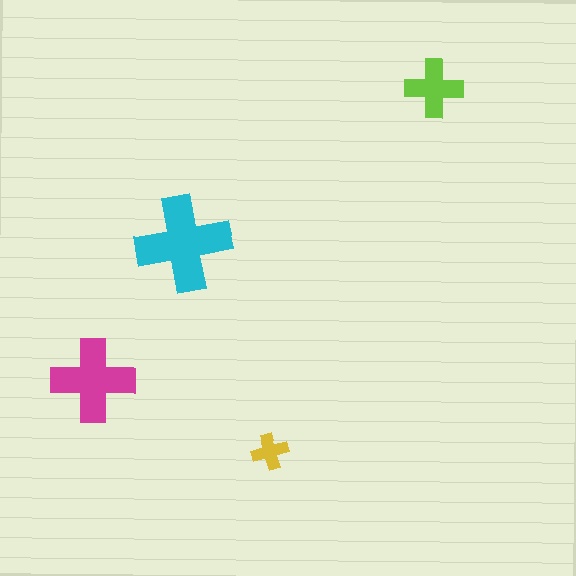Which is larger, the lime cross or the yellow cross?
The lime one.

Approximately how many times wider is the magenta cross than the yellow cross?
About 2.5 times wider.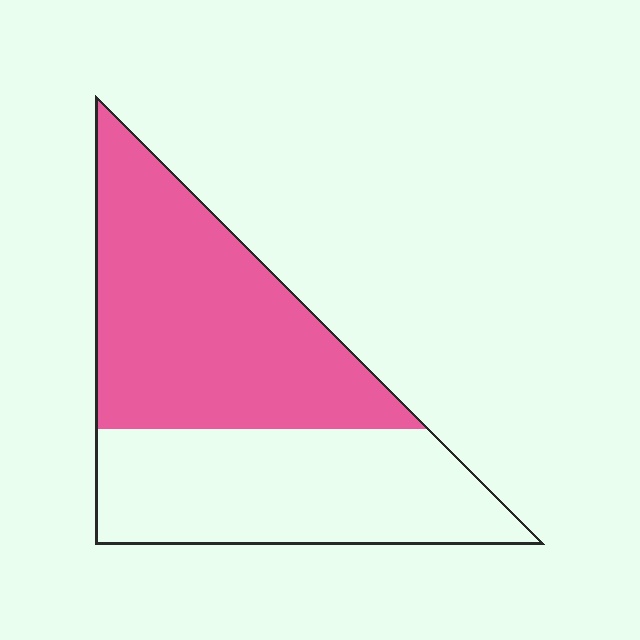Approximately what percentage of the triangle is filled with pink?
Approximately 55%.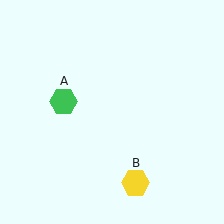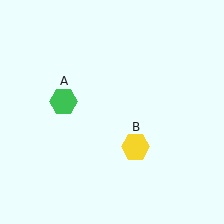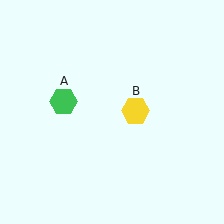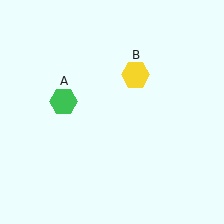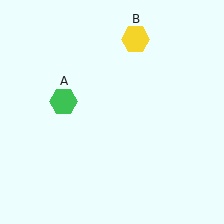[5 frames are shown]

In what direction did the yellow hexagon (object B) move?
The yellow hexagon (object B) moved up.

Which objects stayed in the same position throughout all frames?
Green hexagon (object A) remained stationary.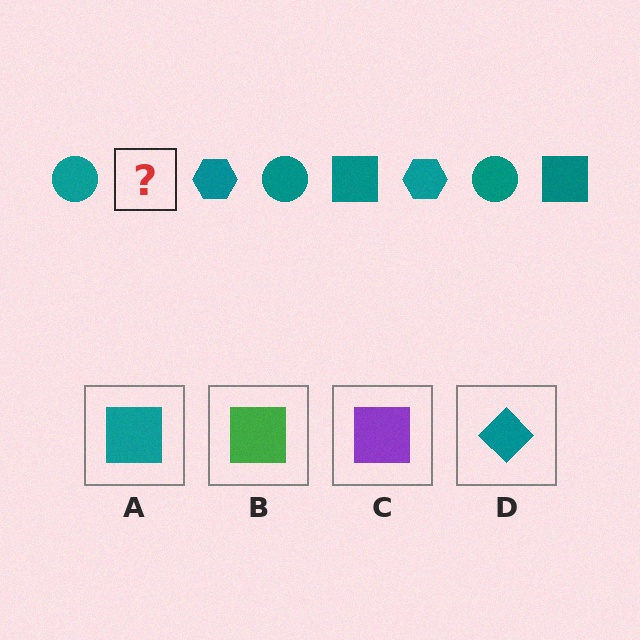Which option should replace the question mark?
Option A.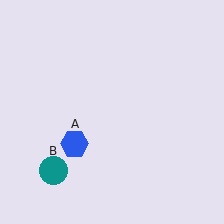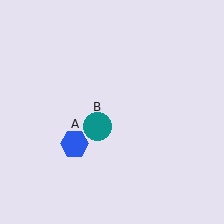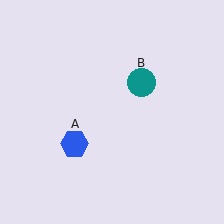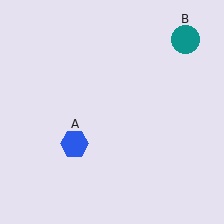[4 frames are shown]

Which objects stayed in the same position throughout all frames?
Blue hexagon (object A) remained stationary.